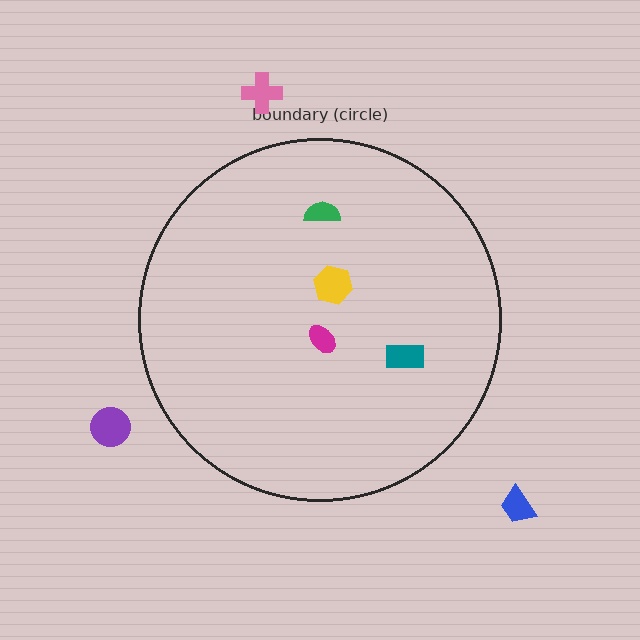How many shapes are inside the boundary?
4 inside, 3 outside.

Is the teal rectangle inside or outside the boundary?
Inside.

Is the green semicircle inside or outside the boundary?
Inside.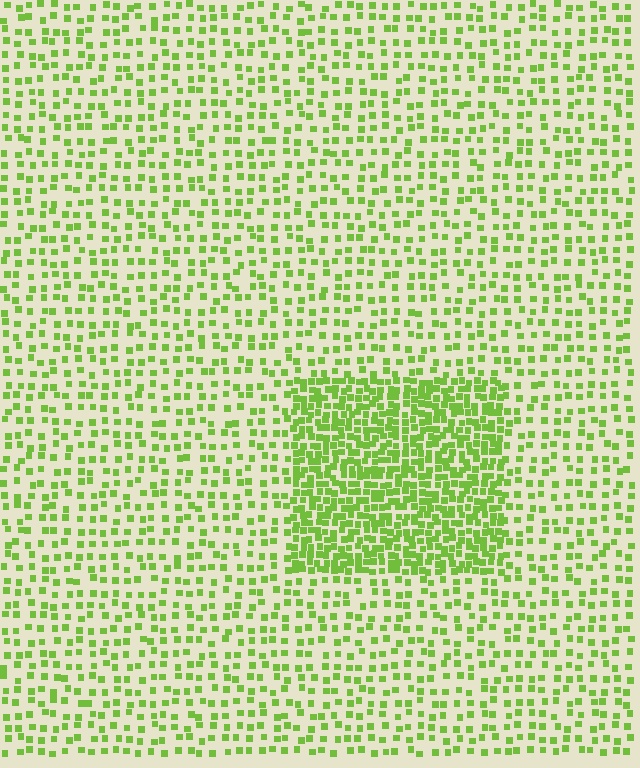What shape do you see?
I see a rectangle.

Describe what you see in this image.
The image contains small lime elements arranged at two different densities. A rectangle-shaped region is visible where the elements are more densely packed than the surrounding area.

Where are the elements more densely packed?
The elements are more densely packed inside the rectangle boundary.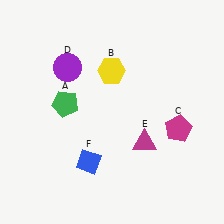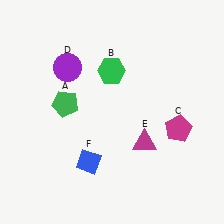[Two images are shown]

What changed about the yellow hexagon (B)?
In Image 1, B is yellow. In Image 2, it changed to green.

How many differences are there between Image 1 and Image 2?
There is 1 difference between the two images.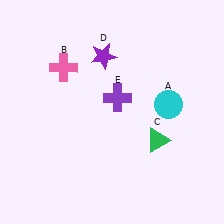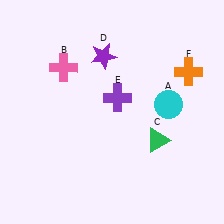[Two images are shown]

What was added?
An orange cross (F) was added in Image 2.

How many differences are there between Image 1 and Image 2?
There is 1 difference between the two images.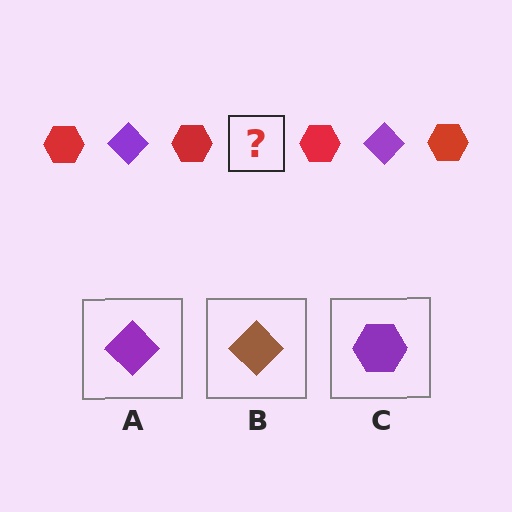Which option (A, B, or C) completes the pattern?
A.